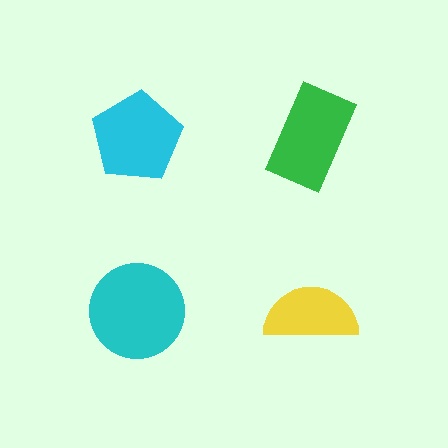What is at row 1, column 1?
A cyan pentagon.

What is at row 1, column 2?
A green rectangle.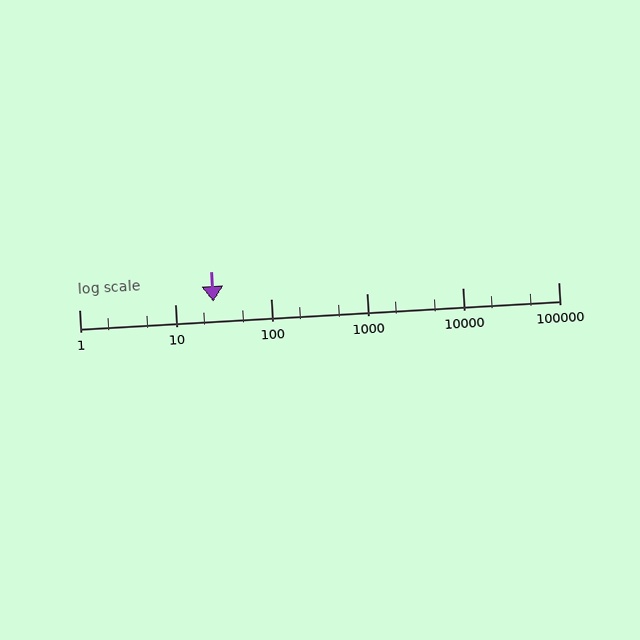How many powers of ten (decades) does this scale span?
The scale spans 5 decades, from 1 to 100000.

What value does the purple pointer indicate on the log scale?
The pointer indicates approximately 25.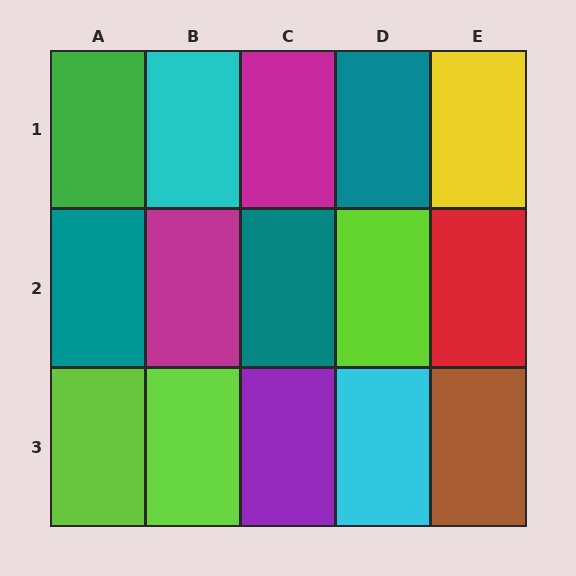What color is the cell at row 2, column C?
Teal.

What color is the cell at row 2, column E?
Red.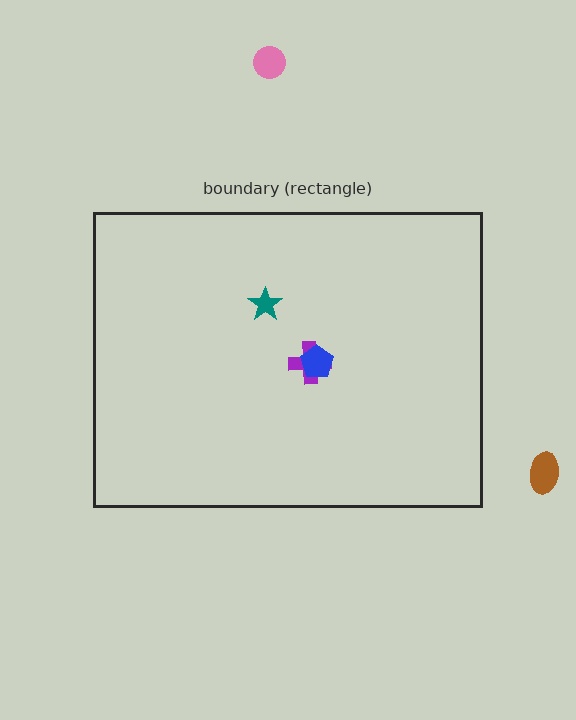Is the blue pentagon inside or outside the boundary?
Inside.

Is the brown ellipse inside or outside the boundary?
Outside.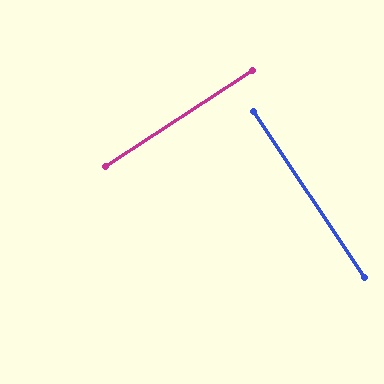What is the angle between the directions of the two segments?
Approximately 90 degrees.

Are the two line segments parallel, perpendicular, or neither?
Perpendicular — they meet at approximately 90°.